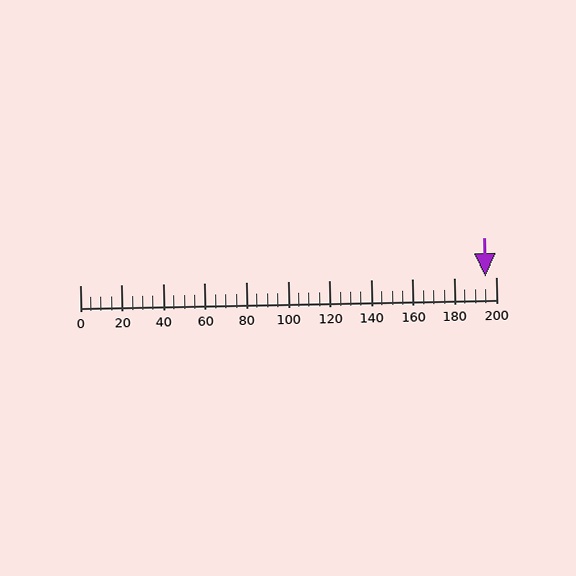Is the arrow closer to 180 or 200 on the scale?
The arrow is closer to 200.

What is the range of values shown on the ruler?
The ruler shows values from 0 to 200.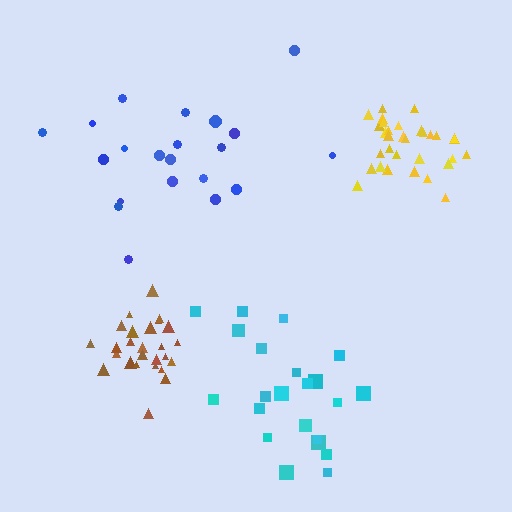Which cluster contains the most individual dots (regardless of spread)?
Yellow (32).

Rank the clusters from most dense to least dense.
yellow, brown, cyan, blue.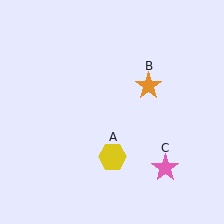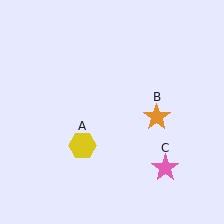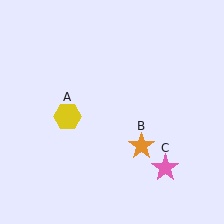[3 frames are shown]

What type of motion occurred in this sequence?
The yellow hexagon (object A), orange star (object B) rotated clockwise around the center of the scene.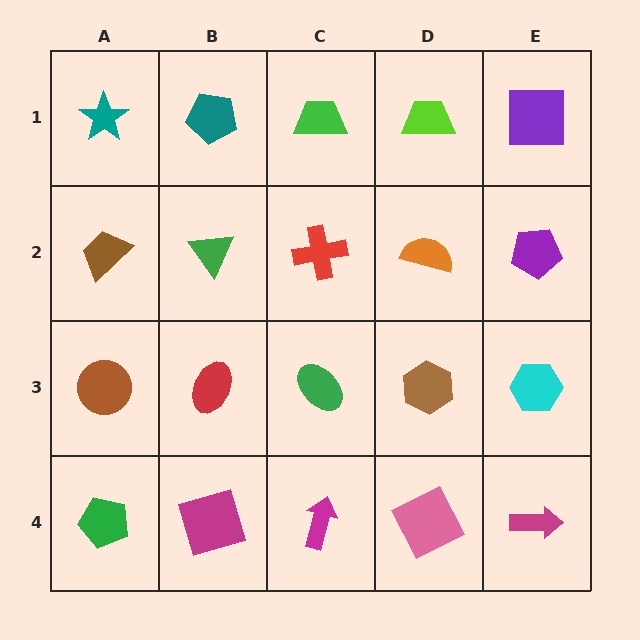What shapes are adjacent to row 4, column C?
A green ellipse (row 3, column C), a magenta square (row 4, column B), a pink square (row 4, column D).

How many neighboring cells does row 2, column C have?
4.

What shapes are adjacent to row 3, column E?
A purple pentagon (row 2, column E), a magenta arrow (row 4, column E), a brown hexagon (row 3, column D).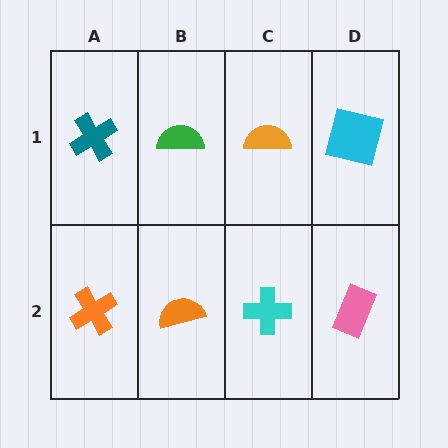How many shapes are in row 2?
4 shapes.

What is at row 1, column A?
A teal cross.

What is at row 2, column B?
An orange semicircle.